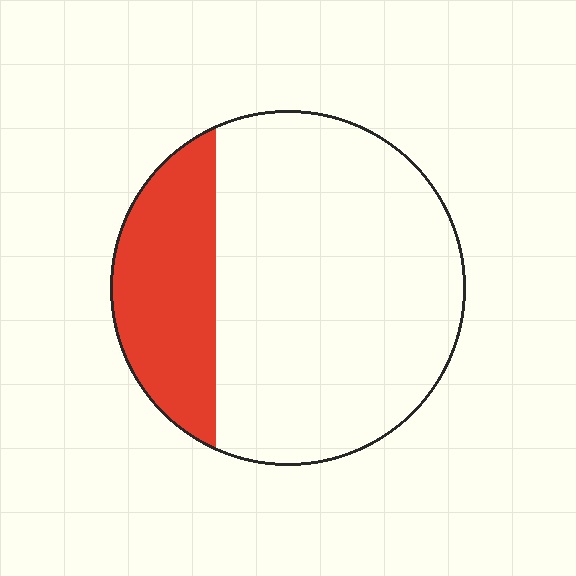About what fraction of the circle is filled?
About one quarter (1/4).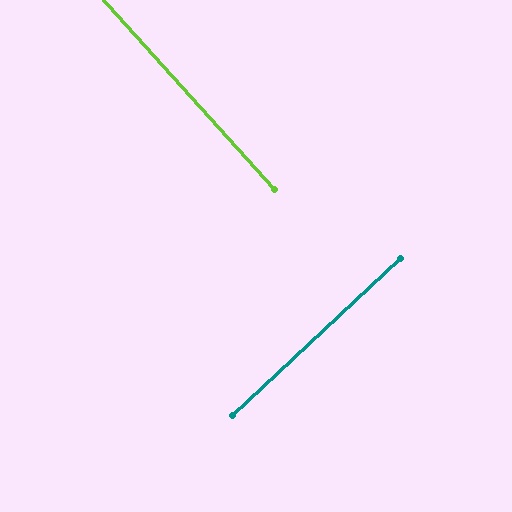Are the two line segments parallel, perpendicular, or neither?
Perpendicular — they meet at approximately 89°.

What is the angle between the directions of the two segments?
Approximately 89 degrees.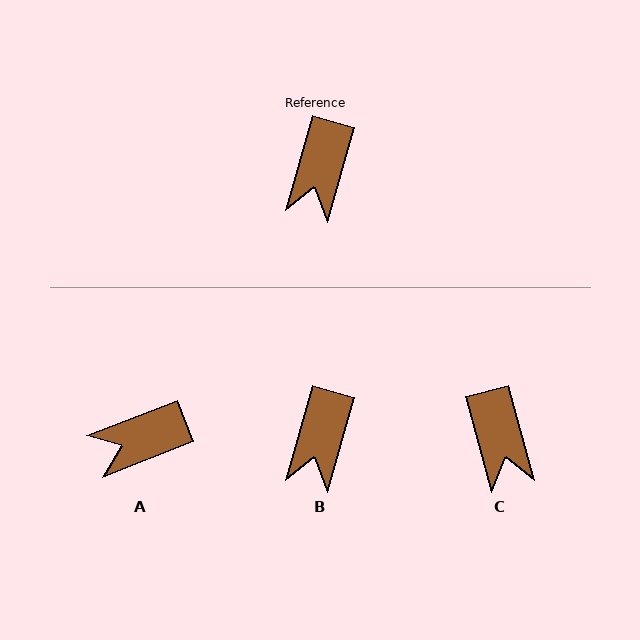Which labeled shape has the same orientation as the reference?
B.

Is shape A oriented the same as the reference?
No, it is off by about 53 degrees.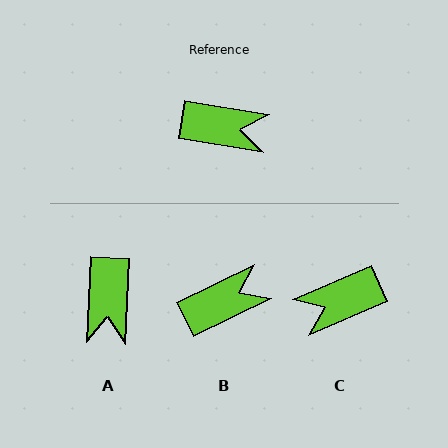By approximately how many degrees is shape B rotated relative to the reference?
Approximately 35 degrees counter-clockwise.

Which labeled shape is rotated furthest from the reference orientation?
C, about 147 degrees away.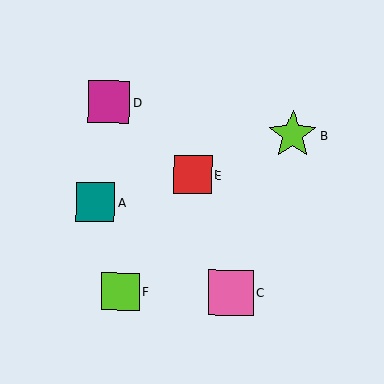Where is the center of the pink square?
The center of the pink square is at (231, 293).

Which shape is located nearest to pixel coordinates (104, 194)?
The teal square (labeled A) at (95, 202) is nearest to that location.